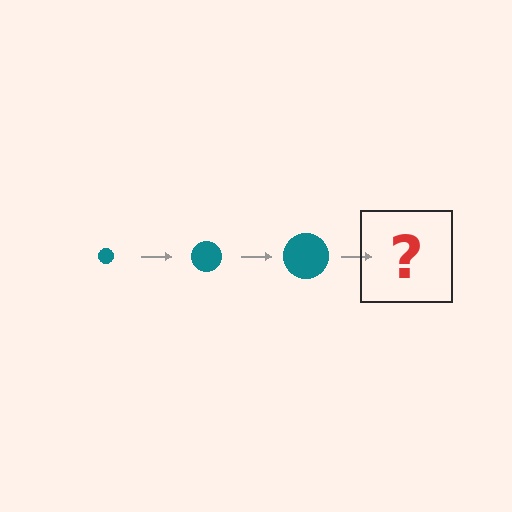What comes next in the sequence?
The next element should be a teal circle, larger than the previous one.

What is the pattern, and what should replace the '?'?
The pattern is that the circle gets progressively larger each step. The '?' should be a teal circle, larger than the previous one.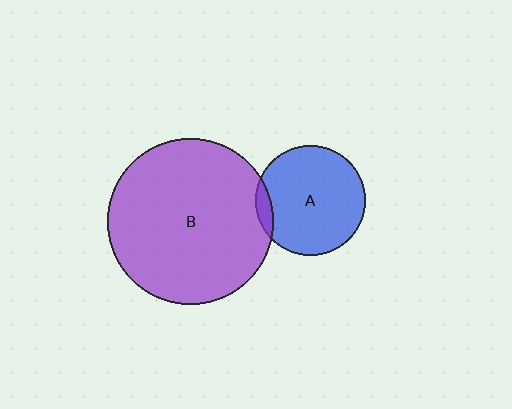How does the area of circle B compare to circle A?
Approximately 2.3 times.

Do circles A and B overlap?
Yes.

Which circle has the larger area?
Circle B (purple).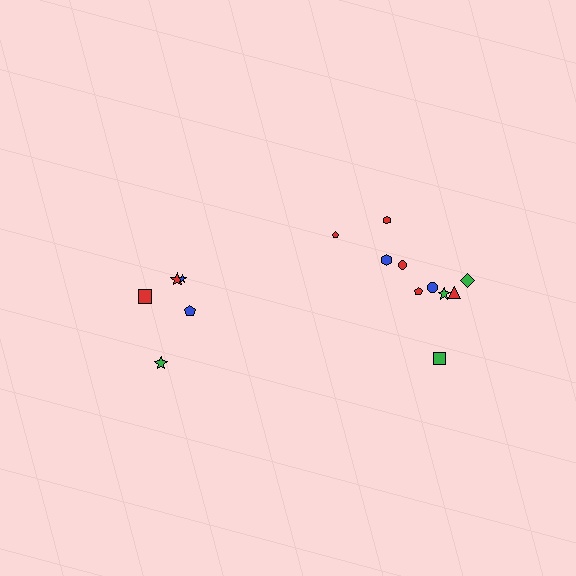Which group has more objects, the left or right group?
The right group.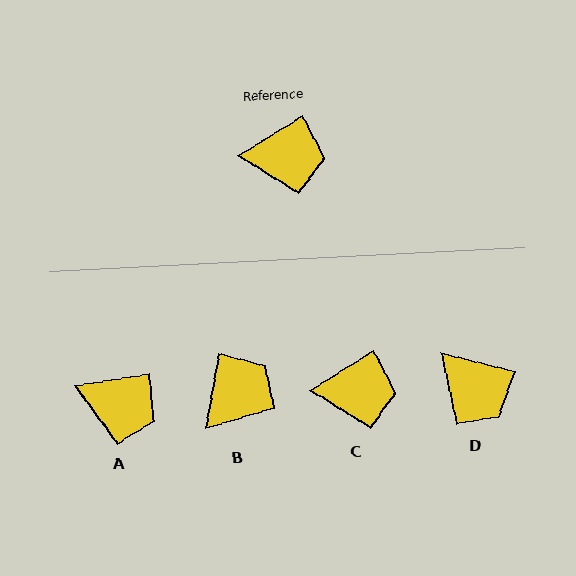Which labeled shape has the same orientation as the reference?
C.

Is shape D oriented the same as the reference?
No, it is off by about 45 degrees.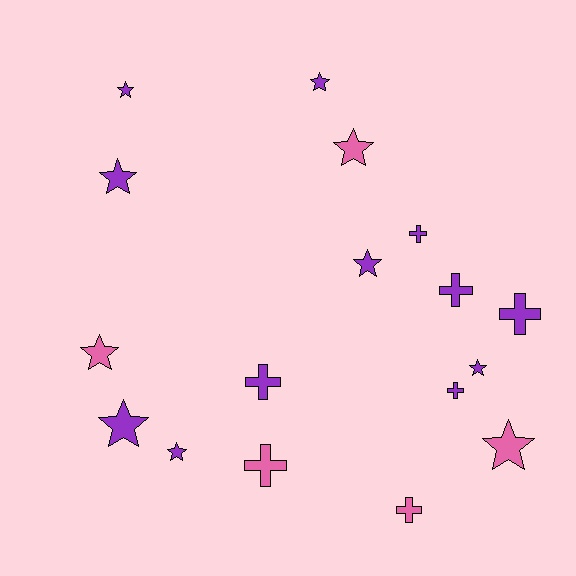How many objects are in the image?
There are 17 objects.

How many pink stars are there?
There are 3 pink stars.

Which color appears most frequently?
Purple, with 12 objects.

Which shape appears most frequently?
Star, with 10 objects.